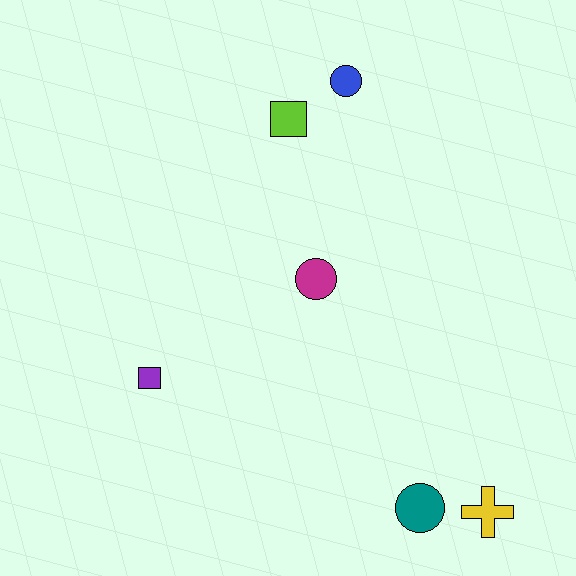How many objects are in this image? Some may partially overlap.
There are 6 objects.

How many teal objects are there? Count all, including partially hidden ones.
There is 1 teal object.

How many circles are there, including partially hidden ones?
There are 3 circles.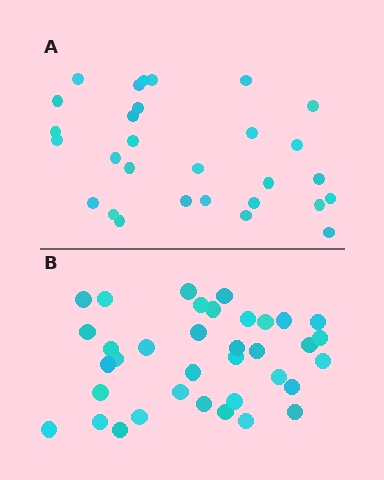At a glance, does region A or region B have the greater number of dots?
Region B (the bottom region) has more dots.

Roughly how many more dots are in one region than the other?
Region B has roughly 8 or so more dots than region A.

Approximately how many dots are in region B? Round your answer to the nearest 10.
About 40 dots. (The exact count is 36, which rounds to 40.)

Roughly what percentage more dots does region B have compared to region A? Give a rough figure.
About 25% more.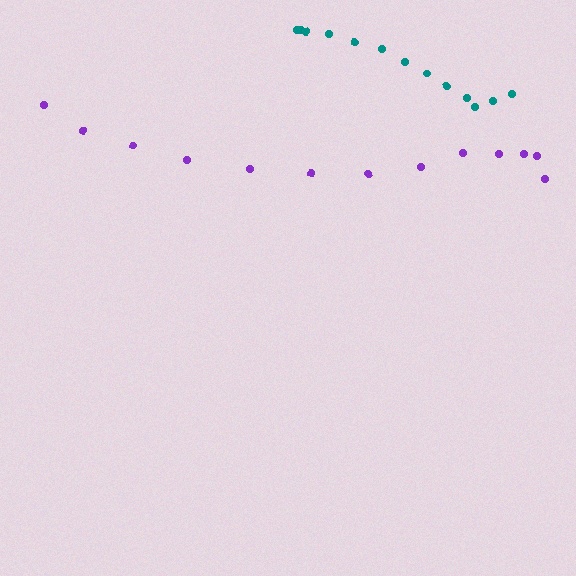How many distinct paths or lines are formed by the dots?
There are 2 distinct paths.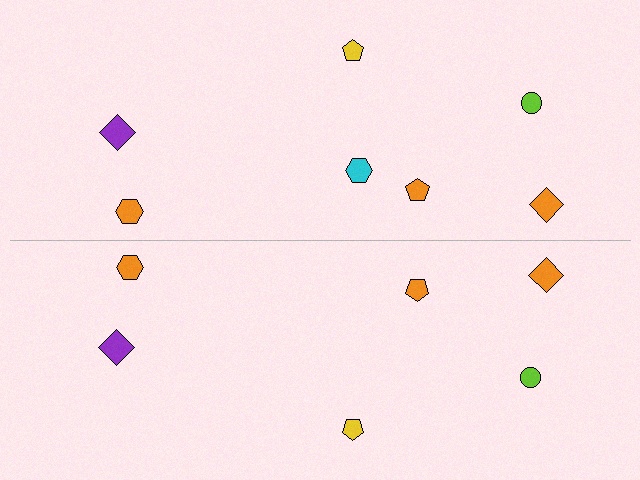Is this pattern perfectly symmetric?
No, the pattern is not perfectly symmetric. A cyan hexagon is missing from the bottom side.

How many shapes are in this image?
There are 13 shapes in this image.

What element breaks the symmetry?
A cyan hexagon is missing from the bottom side.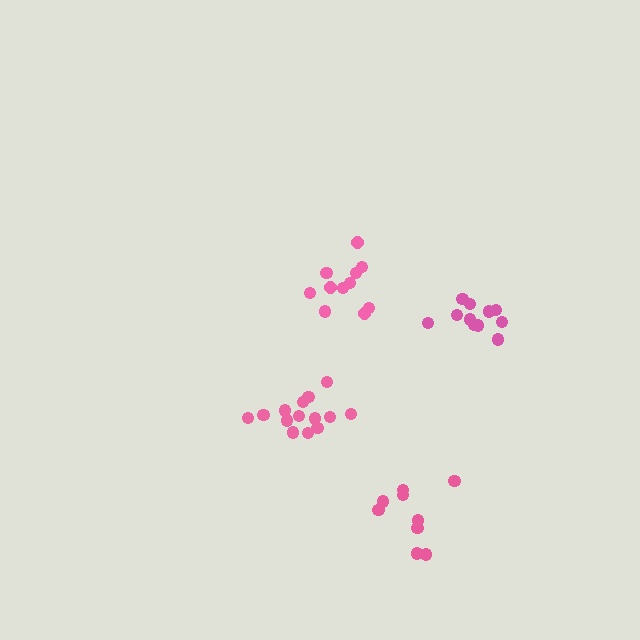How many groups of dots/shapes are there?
There are 4 groups.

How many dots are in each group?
Group 1: 14 dots, Group 2: 11 dots, Group 3: 9 dots, Group 4: 11 dots (45 total).